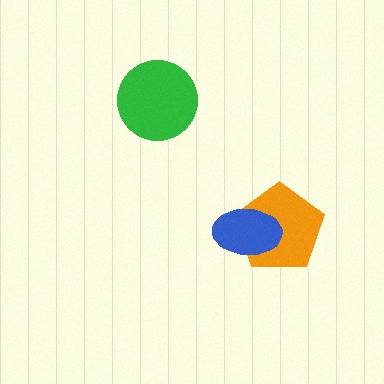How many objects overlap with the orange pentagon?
1 object overlaps with the orange pentagon.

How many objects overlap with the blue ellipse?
1 object overlaps with the blue ellipse.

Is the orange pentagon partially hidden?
Yes, it is partially covered by another shape.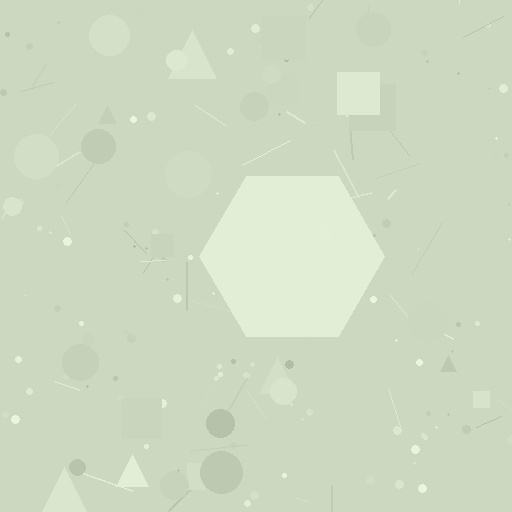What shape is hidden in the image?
A hexagon is hidden in the image.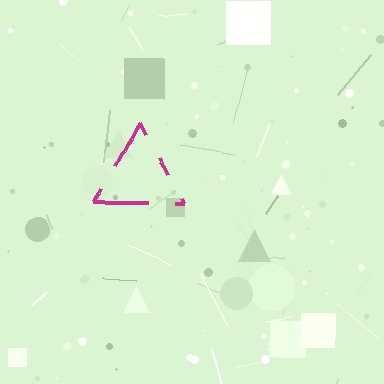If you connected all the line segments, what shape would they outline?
They would outline a triangle.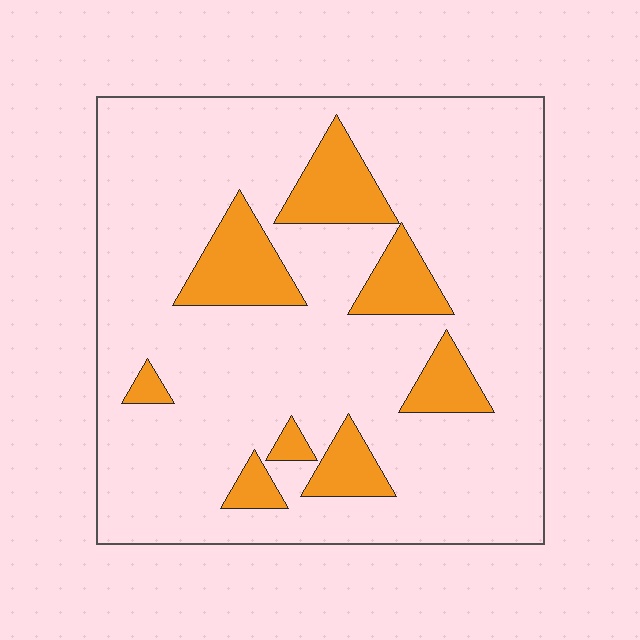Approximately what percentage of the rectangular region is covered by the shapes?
Approximately 15%.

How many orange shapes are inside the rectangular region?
8.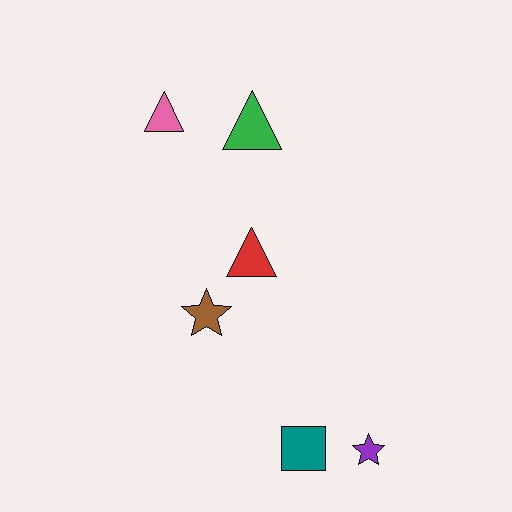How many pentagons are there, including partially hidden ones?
There are no pentagons.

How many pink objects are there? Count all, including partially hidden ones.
There is 1 pink object.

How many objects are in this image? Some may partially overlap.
There are 6 objects.